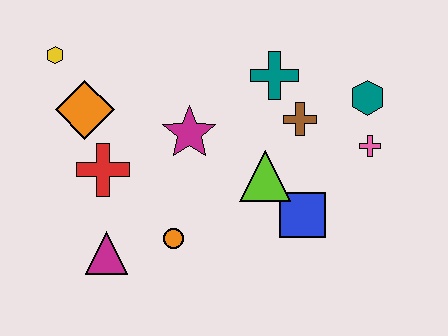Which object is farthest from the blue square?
The yellow hexagon is farthest from the blue square.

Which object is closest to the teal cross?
The brown cross is closest to the teal cross.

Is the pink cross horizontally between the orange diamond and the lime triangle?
No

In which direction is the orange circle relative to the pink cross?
The orange circle is to the left of the pink cross.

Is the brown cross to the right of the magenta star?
Yes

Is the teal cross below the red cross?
No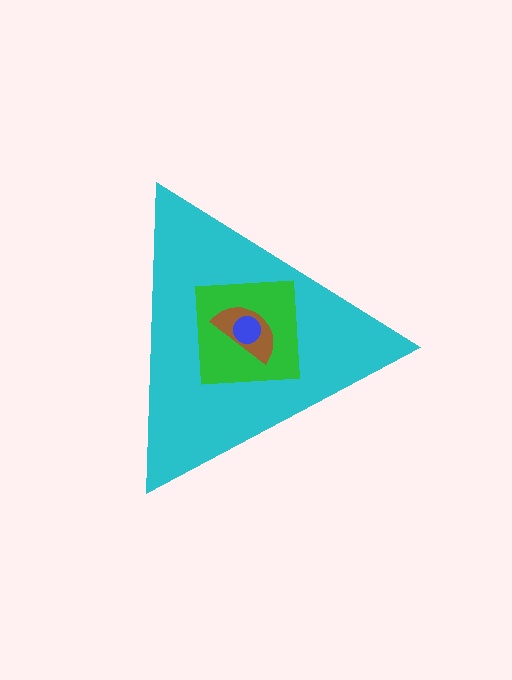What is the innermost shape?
The blue circle.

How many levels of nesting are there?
4.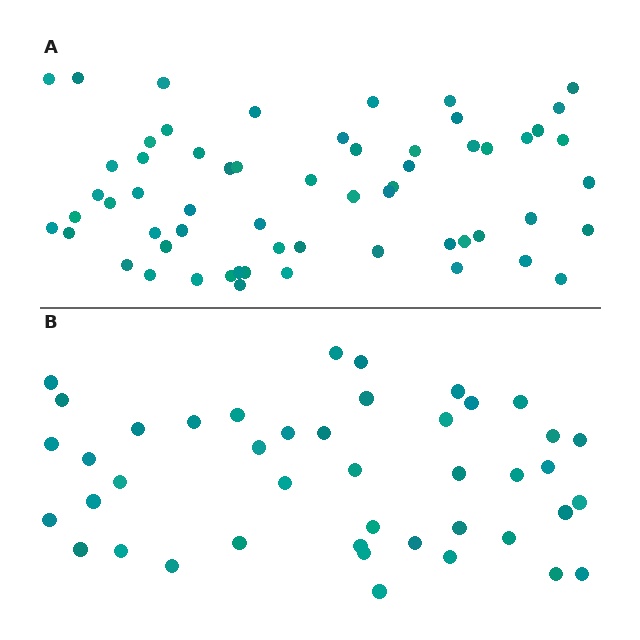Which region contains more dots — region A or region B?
Region A (the top region) has more dots.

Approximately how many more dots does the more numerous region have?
Region A has approximately 15 more dots than region B.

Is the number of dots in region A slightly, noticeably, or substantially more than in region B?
Region A has noticeably more, but not dramatically so. The ratio is roughly 1.4 to 1.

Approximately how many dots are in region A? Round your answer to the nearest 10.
About 60 dots.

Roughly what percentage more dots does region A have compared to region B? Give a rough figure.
About 40% more.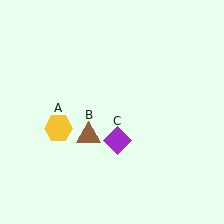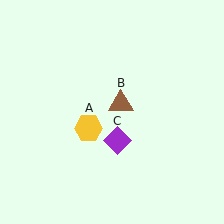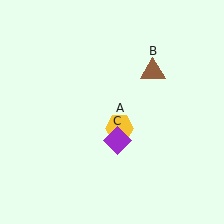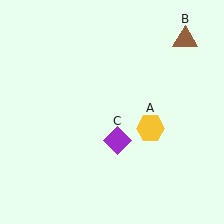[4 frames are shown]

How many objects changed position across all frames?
2 objects changed position: yellow hexagon (object A), brown triangle (object B).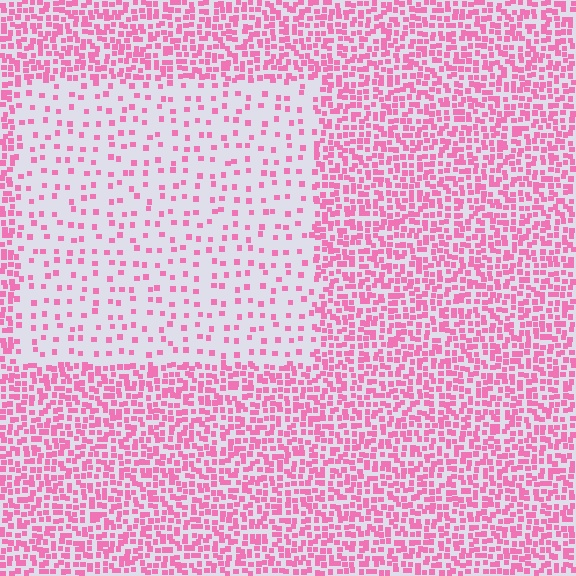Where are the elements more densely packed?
The elements are more densely packed outside the rectangle boundary.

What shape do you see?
I see a rectangle.